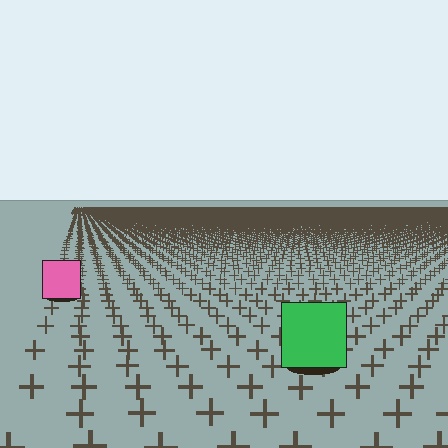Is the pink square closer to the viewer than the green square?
No. The green square is closer — you can tell from the texture gradient: the ground texture is coarser near it.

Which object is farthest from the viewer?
The pink square is farthest from the viewer. It appears smaller and the ground texture around it is denser.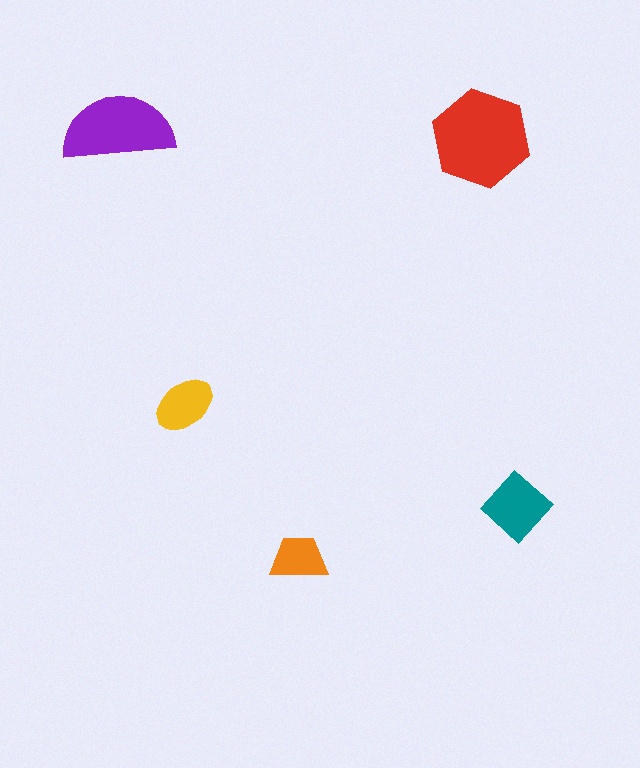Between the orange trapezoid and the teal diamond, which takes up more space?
The teal diamond.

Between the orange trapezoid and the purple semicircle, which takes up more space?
The purple semicircle.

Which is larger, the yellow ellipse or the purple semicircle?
The purple semicircle.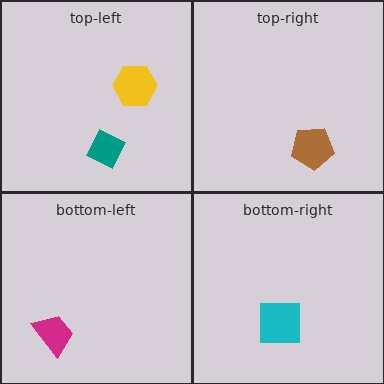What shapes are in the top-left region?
The yellow hexagon, the teal diamond.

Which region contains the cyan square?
The bottom-right region.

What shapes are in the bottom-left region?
The magenta trapezoid.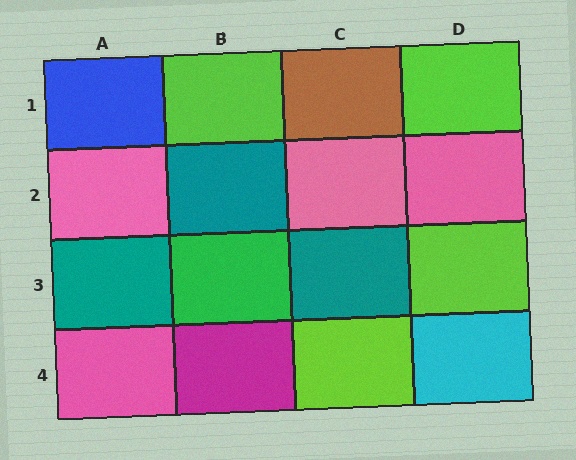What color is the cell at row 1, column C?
Brown.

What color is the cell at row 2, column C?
Pink.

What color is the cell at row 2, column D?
Pink.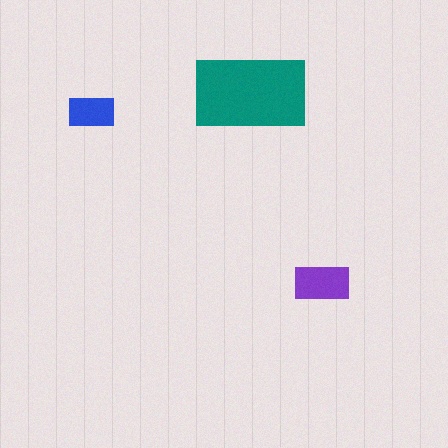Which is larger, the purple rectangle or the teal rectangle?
The teal one.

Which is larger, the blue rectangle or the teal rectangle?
The teal one.